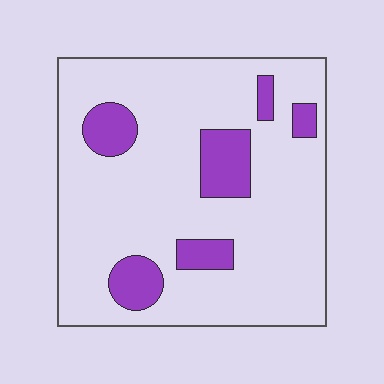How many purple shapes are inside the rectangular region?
6.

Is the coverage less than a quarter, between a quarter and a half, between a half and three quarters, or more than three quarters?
Less than a quarter.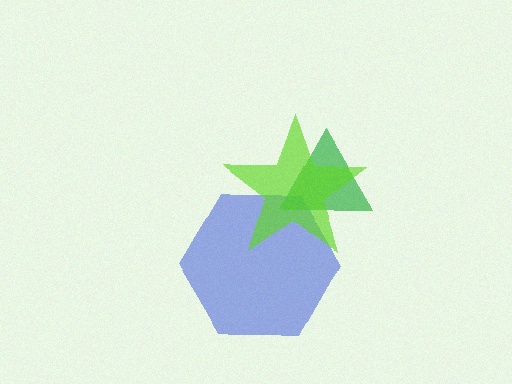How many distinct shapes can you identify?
There are 3 distinct shapes: a blue hexagon, a green triangle, a lime star.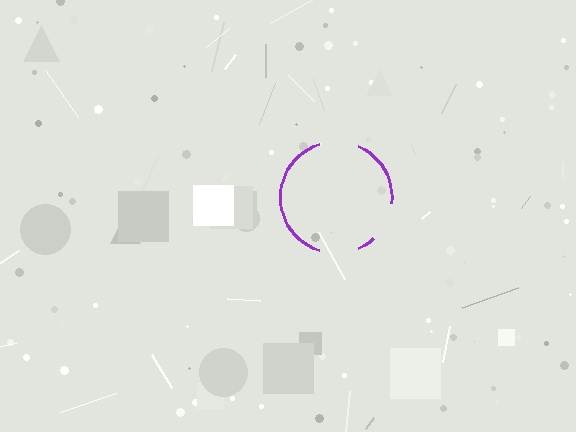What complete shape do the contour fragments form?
The contour fragments form a circle.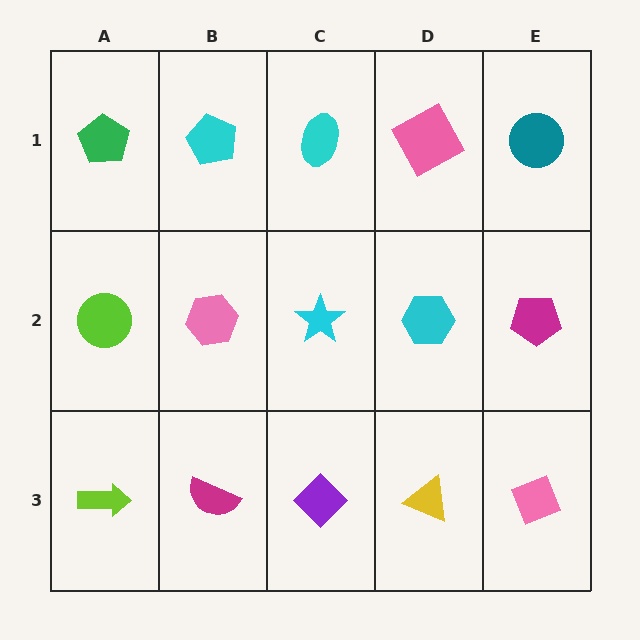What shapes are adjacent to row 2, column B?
A cyan pentagon (row 1, column B), a magenta semicircle (row 3, column B), a lime circle (row 2, column A), a cyan star (row 2, column C).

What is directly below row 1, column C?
A cyan star.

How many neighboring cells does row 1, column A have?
2.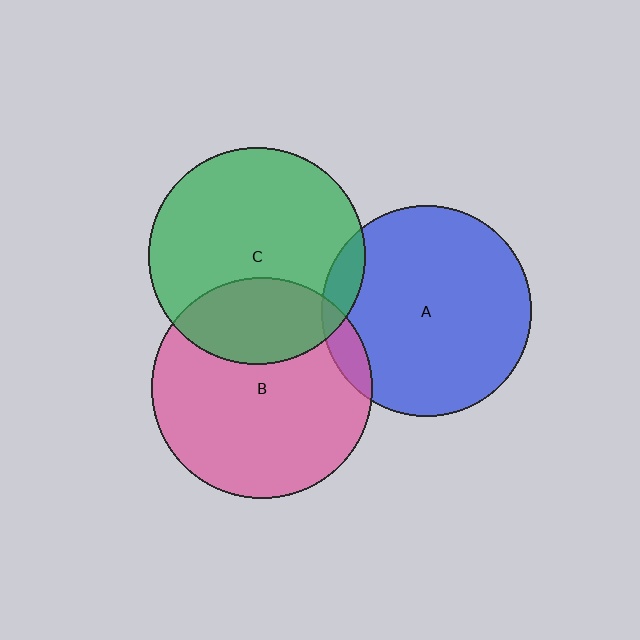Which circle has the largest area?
Circle B (pink).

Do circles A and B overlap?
Yes.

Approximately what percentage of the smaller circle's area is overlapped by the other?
Approximately 10%.